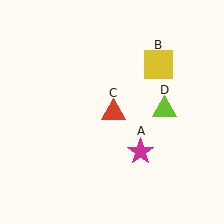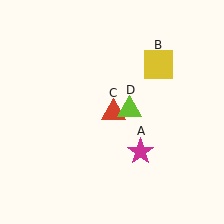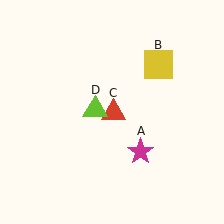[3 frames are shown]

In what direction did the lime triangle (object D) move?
The lime triangle (object D) moved left.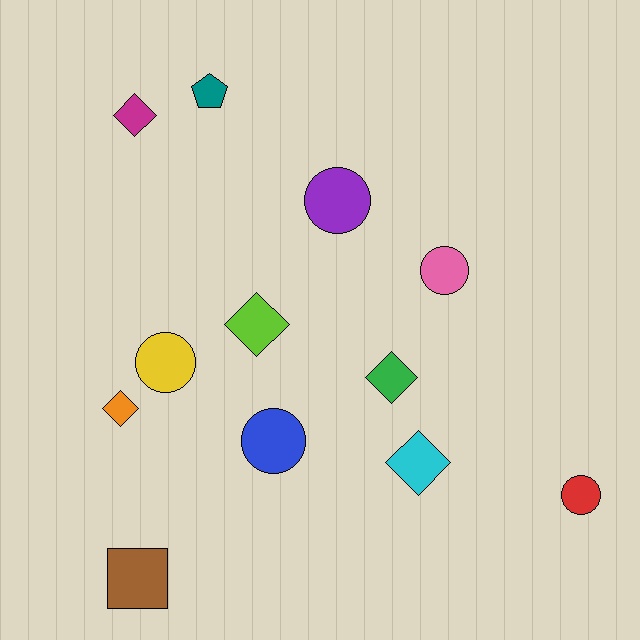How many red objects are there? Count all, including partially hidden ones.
There is 1 red object.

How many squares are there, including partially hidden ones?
There is 1 square.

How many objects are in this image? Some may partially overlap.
There are 12 objects.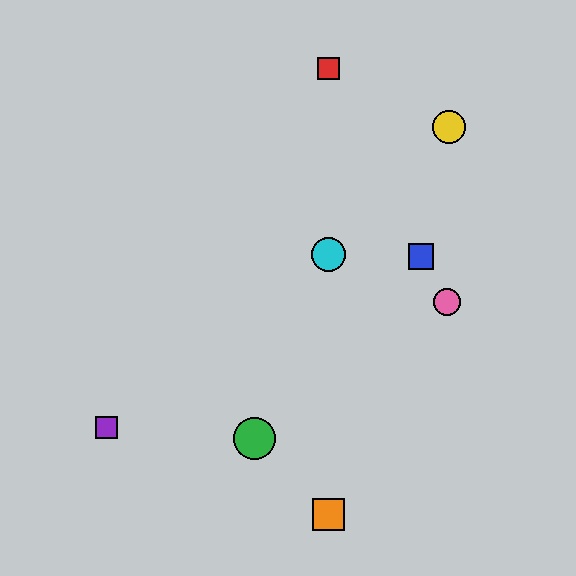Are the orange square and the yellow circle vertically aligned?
No, the orange square is at x≈329 and the yellow circle is at x≈449.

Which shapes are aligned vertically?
The red square, the orange square, the cyan circle are aligned vertically.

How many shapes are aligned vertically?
3 shapes (the red square, the orange square, the cyan circle) are aligned vertically.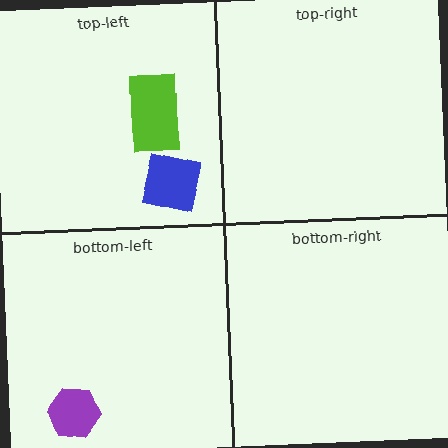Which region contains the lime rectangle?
The top-left region.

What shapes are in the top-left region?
The blue square, the lime rectangle.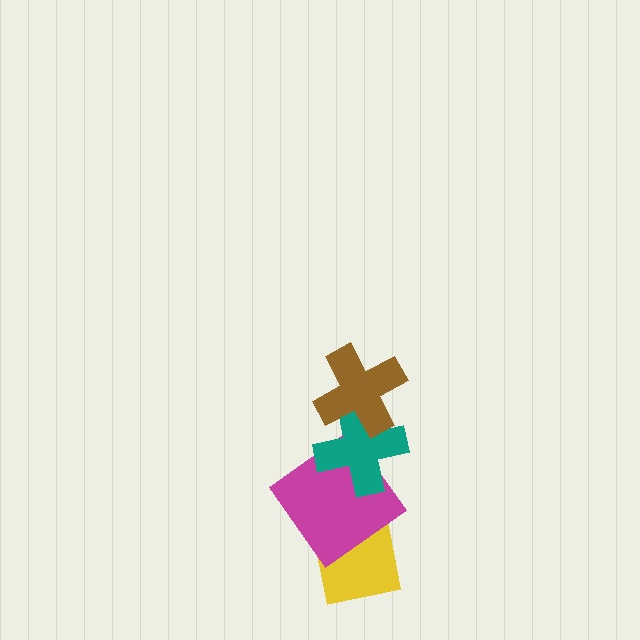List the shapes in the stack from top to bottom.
From top to bottom: the brown cross, the teal cross, the magenta diamond, the yellow square.